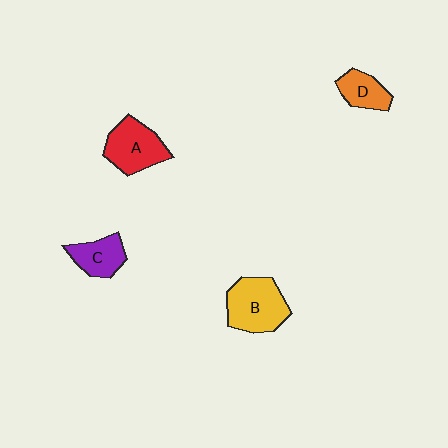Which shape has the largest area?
Shape B (yellow).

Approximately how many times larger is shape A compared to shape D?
Approximately 1.6 times.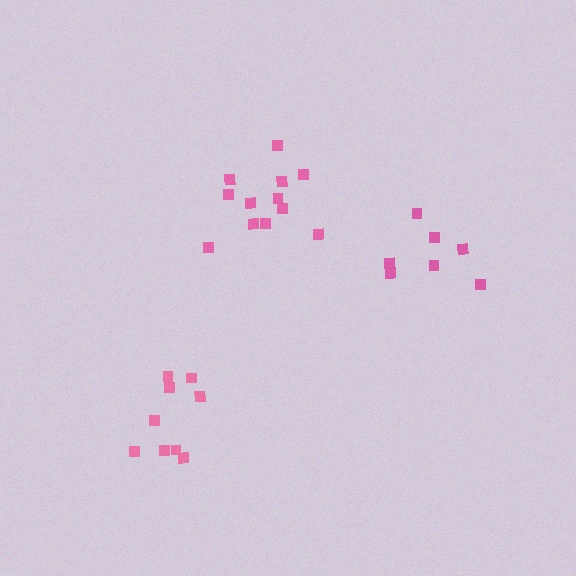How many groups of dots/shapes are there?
There are 3 groups.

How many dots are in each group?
Group 1: 12 dots, Group 2: 9 dots, Group 3: 7 dots (28 total).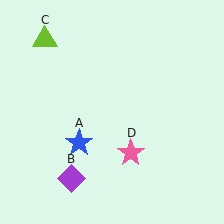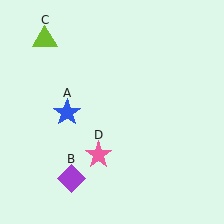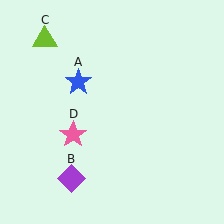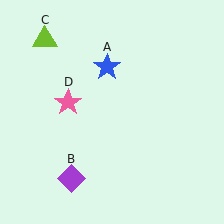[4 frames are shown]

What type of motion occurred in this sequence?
The blue star (object A), pink star (object D) rotated clockwise around the center of the scene.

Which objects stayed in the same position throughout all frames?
Purple diamond (object B) and lime triangle (object C) remained stationary.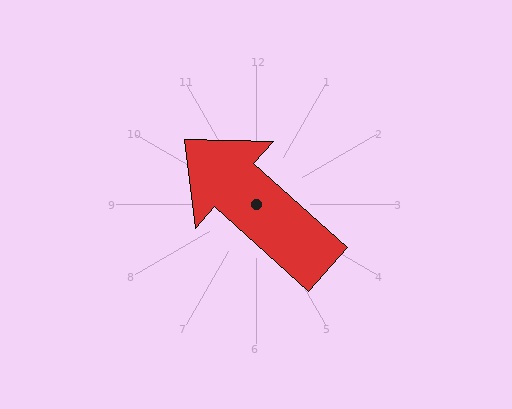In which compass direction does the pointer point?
Northwest.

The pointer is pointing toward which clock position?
Roughly 10 o'clock.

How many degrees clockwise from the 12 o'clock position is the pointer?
Approximately 312 degrees.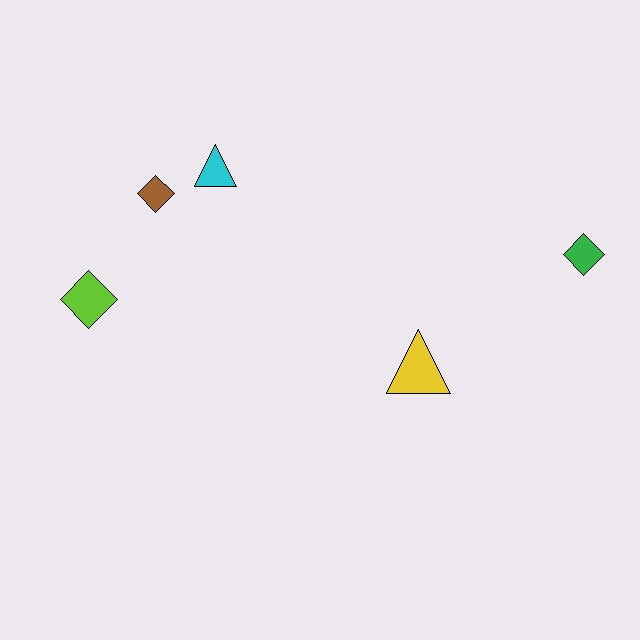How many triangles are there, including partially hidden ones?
There are 2 triangles.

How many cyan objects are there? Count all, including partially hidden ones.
There is 1 cyan object.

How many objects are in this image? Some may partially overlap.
There are 5 objects.